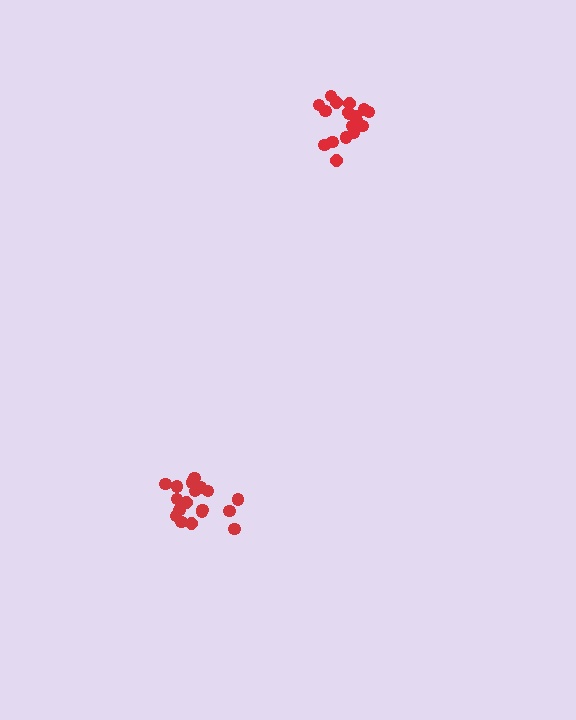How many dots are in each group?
Group 1: 18 dots, Group 2: 18 dots (36 total).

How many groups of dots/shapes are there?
There are 2 groups.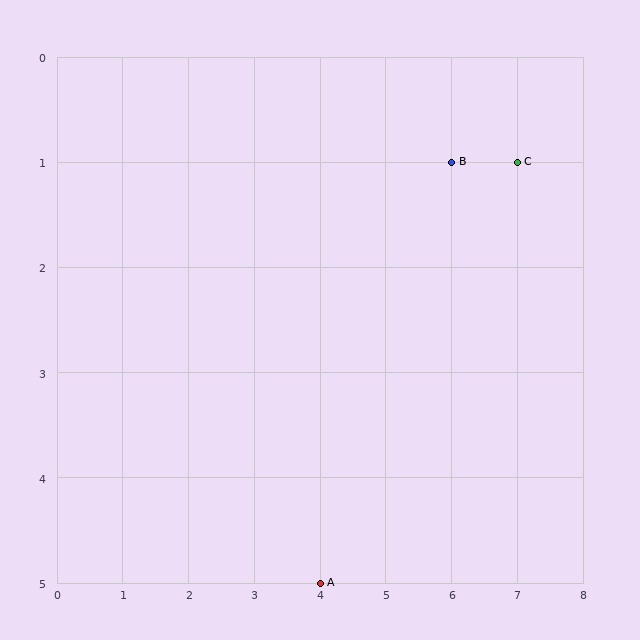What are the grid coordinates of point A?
Point A is at grid coordinates (4, 5).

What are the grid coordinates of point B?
Point B is at grid coordinates (6, 1).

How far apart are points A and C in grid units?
Points A and C are 3 columns and 4 rows apart (about 5.0 grid units diagonally).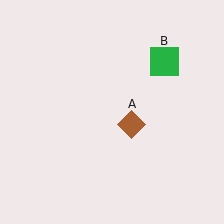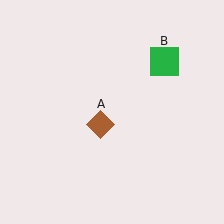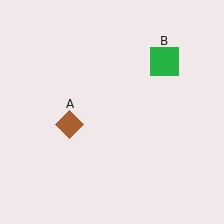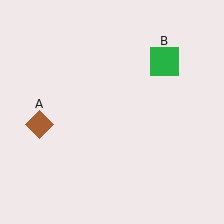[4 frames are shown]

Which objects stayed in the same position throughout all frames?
Green square (object B) remained stationary.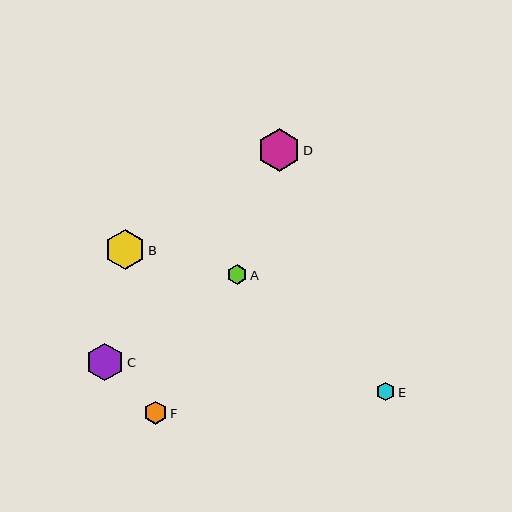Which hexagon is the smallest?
Hexagon E is the smallest with a size of approximately 19 pixels.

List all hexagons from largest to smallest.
From largest to smallest: D, B, C, F, A, E.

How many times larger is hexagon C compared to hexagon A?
Hexagon C is approximately 1.9 times the size of hexagon A.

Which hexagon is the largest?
Hexagon D is the largest with a size of approximately 42 pixels.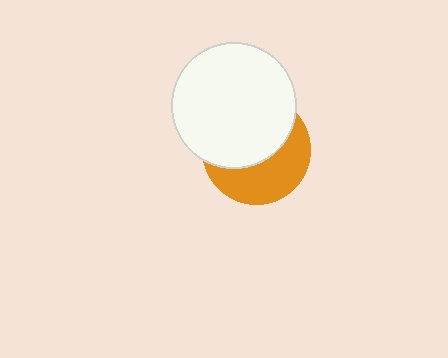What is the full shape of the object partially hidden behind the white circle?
The partially hidden object is an orange circle.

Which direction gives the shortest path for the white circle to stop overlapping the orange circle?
Moving up gives the shortest separation.